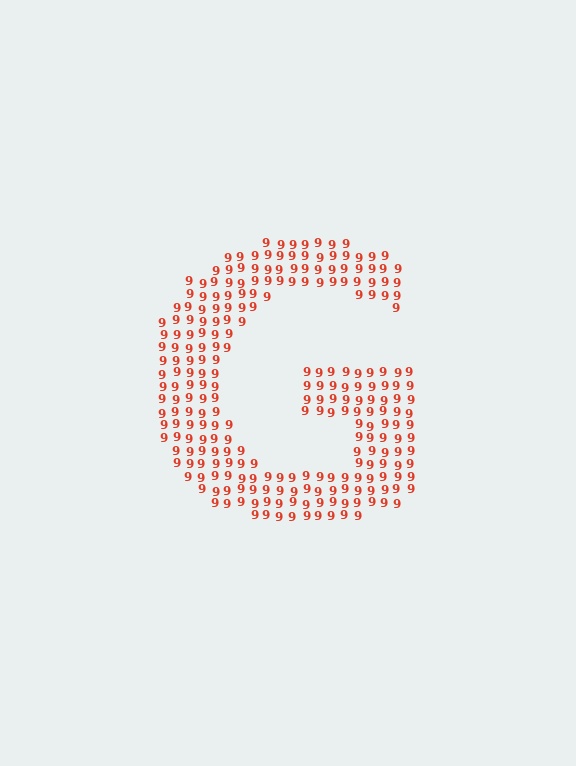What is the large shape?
The large shape is the letter G.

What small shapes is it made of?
It is made of small digit 9's.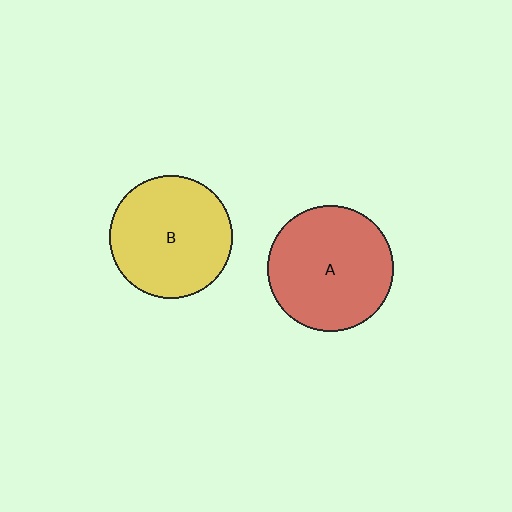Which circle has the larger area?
Circle A (red).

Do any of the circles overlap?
No, none of the circles overlap.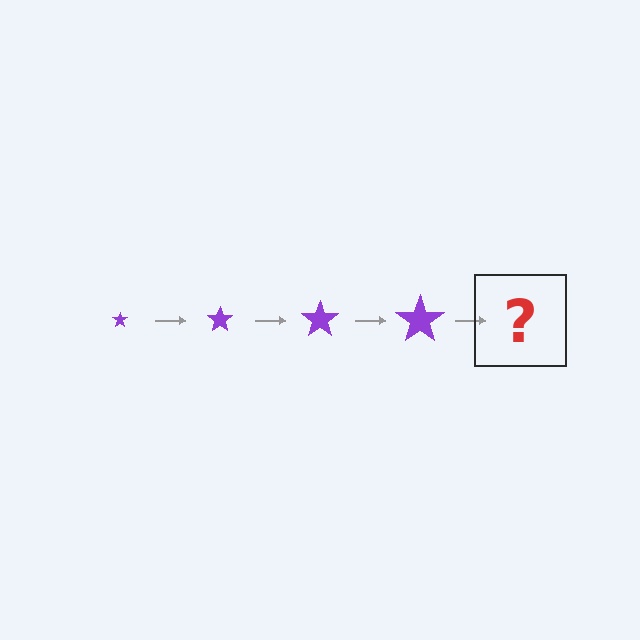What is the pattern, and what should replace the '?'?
The pattern is that the star gets progressively larger each step. The '?' should be a purple star, larger than the previous one.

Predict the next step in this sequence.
The next step is a purple star, larger than the previous one.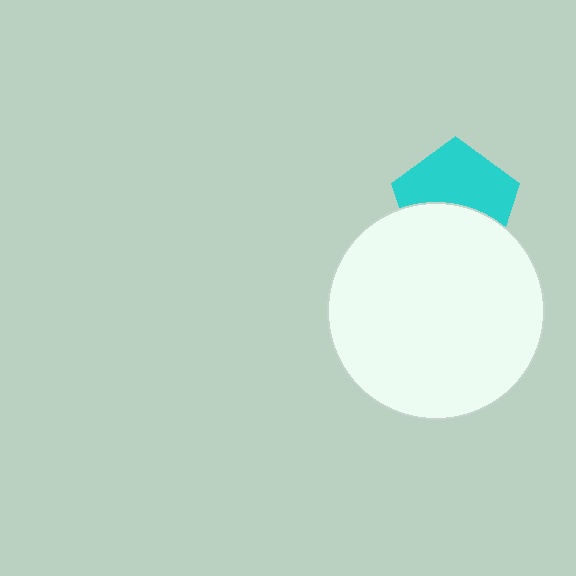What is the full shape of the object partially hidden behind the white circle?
The partially hidden object is a cyan pentagon.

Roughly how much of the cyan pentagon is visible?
About half of it is visible (roughly 55%).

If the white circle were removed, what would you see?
You would see the complete cyan pentagon.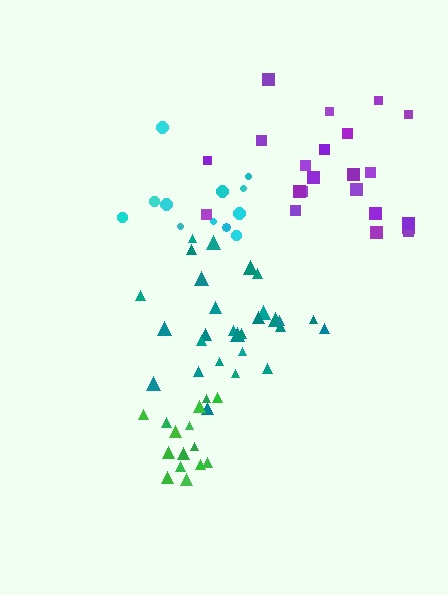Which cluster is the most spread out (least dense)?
Purple.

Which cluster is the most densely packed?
Green.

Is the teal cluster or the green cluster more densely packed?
Green.